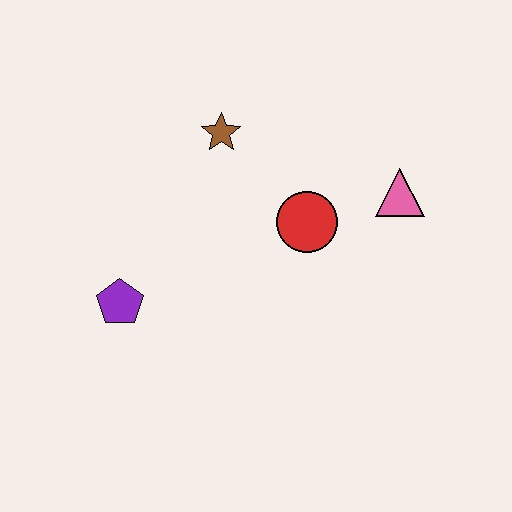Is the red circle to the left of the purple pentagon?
No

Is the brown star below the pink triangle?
No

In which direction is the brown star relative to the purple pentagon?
The brown star is above the purple pentagon.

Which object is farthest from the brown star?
The purple pentagon is farthest from the brown star.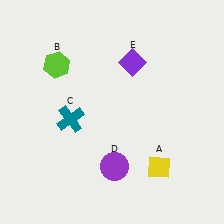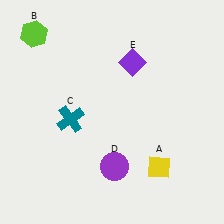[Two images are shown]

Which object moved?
The lime hexagon (B) moved up.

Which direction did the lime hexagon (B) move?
The lime hexagon (B) moved up.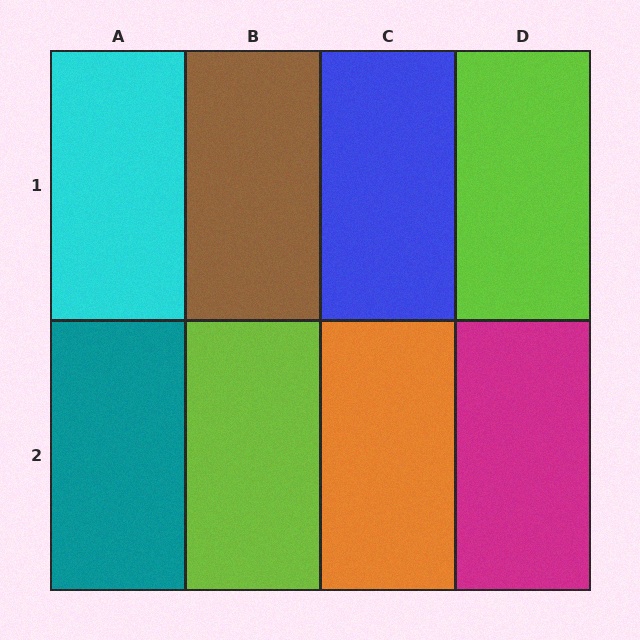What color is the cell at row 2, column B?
Lime.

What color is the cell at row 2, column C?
Orange.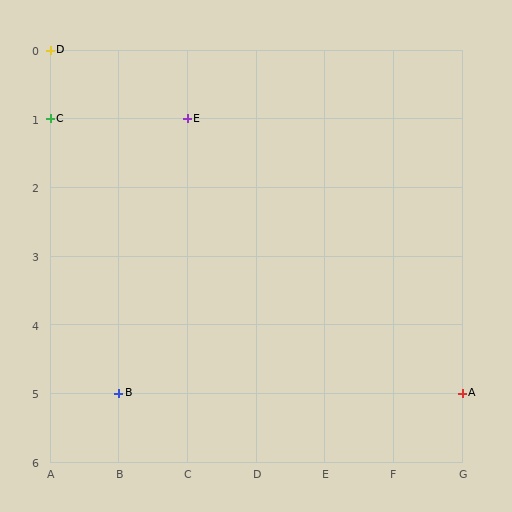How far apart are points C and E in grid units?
Points C and E are 2 columns apart.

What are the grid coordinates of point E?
Point E is at grid coordinates (C, 1).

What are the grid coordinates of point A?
Point A is at grid coordinates (G, 5).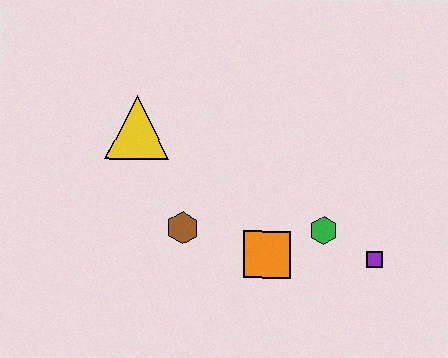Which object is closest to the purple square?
The green hexagon is closest to the purple square.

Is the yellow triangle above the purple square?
Yes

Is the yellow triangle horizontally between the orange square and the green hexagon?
No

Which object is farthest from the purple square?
The yellow triangle is farthest from the purple square.